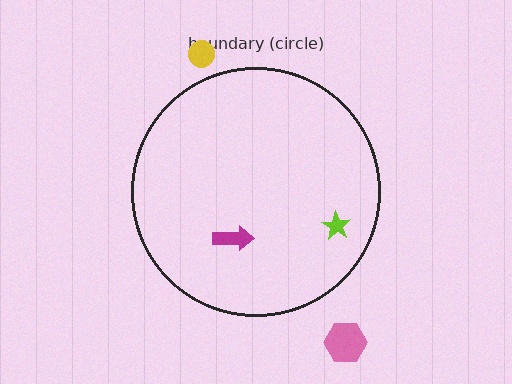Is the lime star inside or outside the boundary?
Inside.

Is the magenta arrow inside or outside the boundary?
Inside.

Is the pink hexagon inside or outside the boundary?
Outside.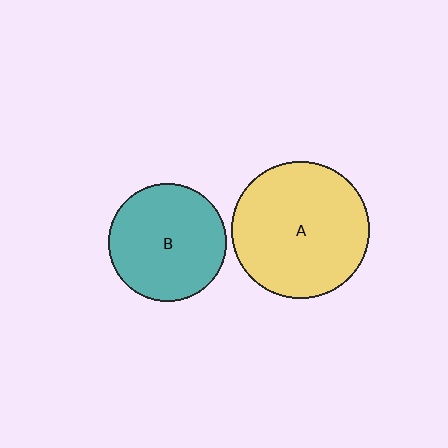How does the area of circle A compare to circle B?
Approximately 1.4 times.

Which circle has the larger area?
Circle A (yellow).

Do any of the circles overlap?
No, none of the circles overlap.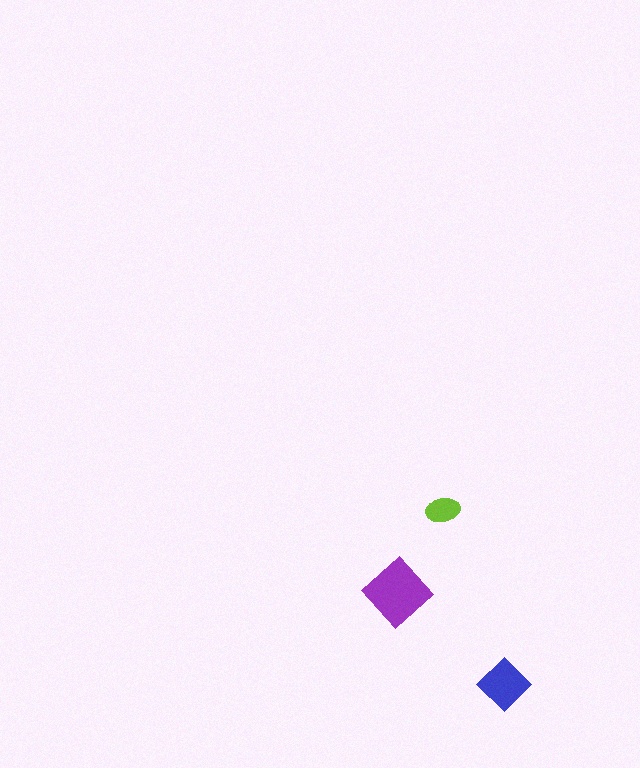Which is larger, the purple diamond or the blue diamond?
The purple diamond.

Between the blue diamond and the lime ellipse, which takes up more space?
The blue diamond.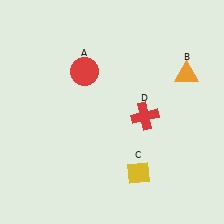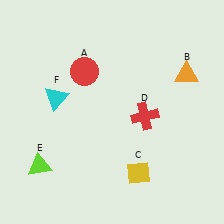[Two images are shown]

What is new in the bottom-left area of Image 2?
A lime triangle (E) was added in the bottom-left area of Image 2.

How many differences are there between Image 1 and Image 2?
There are 2 differences between the two images.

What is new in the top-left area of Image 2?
A cyan triangle (F) was added in the top-left area of Image 2.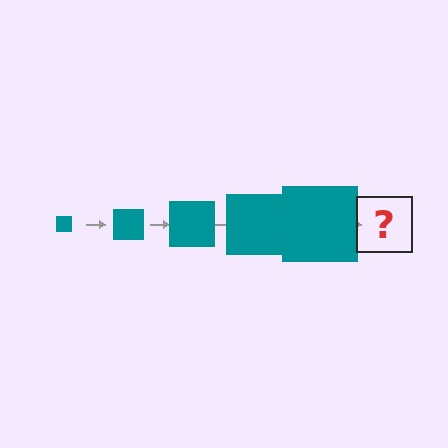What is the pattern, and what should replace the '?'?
The pattern is that the square gets progressively larger each step. The '?' should be a teal square, larger than the previous one.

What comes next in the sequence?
The next element should be a teal square, larger than the previous one.